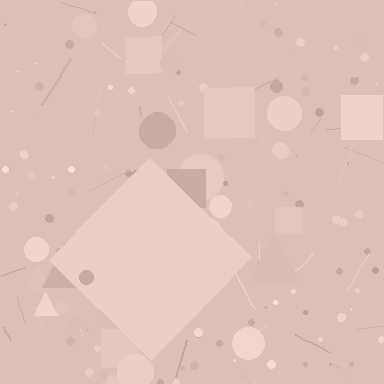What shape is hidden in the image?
A diamond is hidden in the image.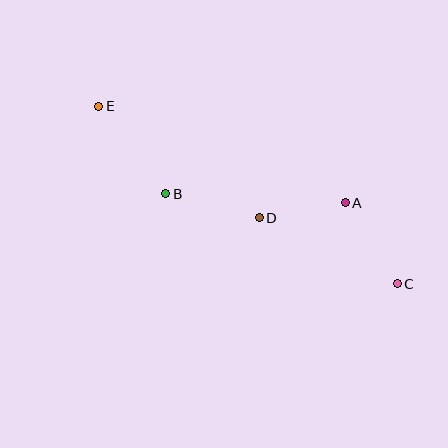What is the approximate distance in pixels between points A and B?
The distance between A and B is approximately 180 pixels.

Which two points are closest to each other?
Points A and D are closest to each other.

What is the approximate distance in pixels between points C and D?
The distance between C and D is approximately 153 pixels.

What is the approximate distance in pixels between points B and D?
The distance between B and D is approximately 96 pixels.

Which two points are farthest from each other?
Points C and E are farthest from each other.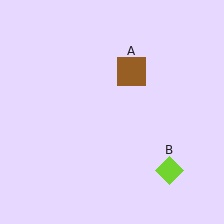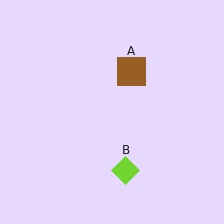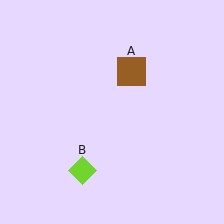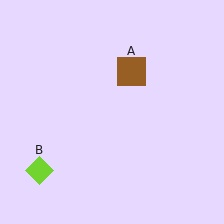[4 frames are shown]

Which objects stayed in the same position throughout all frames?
Brown square (object A) remained stationary.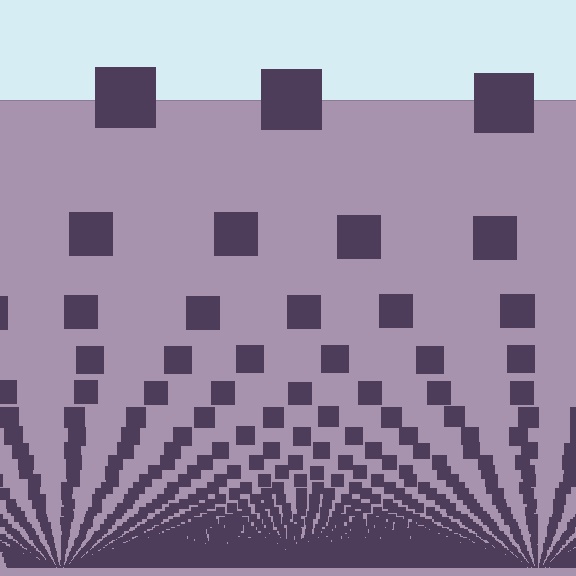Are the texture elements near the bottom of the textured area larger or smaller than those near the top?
Smaller. The gradient is inverted — elements near the bottom are smaller and denser.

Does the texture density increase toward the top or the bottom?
Density increases toward the bottom.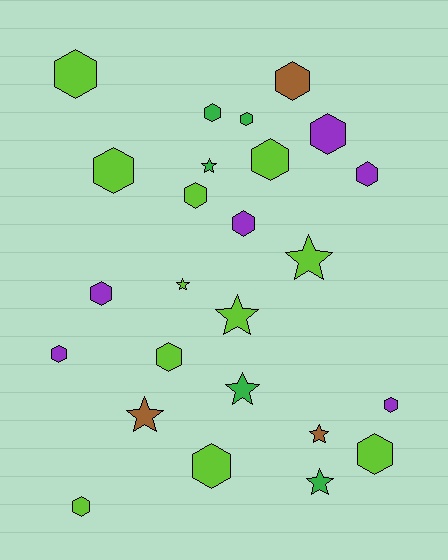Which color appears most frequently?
Lime, with 11 objects.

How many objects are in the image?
There are 25 objects.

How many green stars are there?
There are 3 green stars.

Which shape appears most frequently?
Hexagon, with 17 objects.